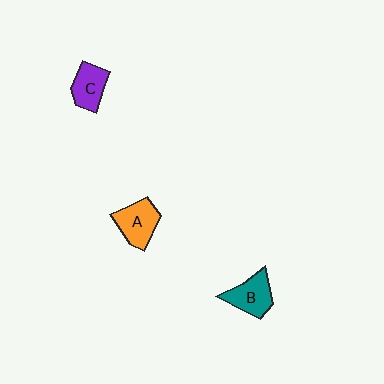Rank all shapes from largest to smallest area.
From largest to smallest: A (orange), B (teal), C (purple).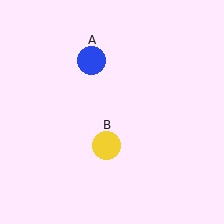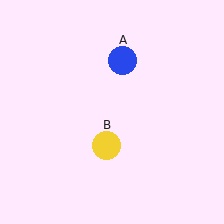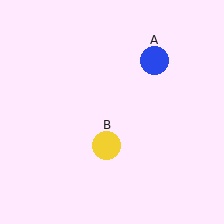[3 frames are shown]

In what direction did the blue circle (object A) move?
The blue circle (object A) moved right.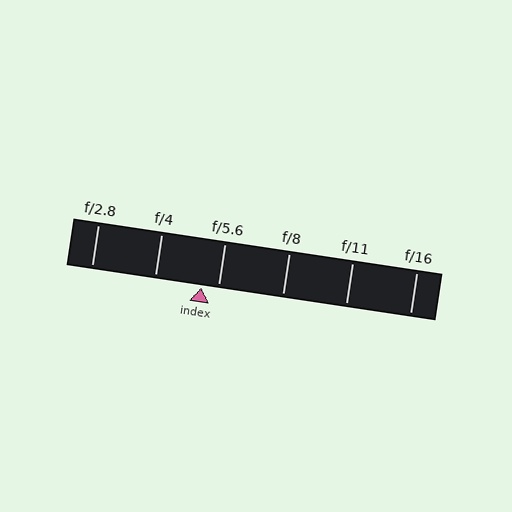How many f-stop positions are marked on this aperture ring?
There are 6 f-stop positions marked.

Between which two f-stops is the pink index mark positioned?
The index mark is between f/4 and f/5.6.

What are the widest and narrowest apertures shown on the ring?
The widest aperture shown is f/2.8 and the narrowest is f/16.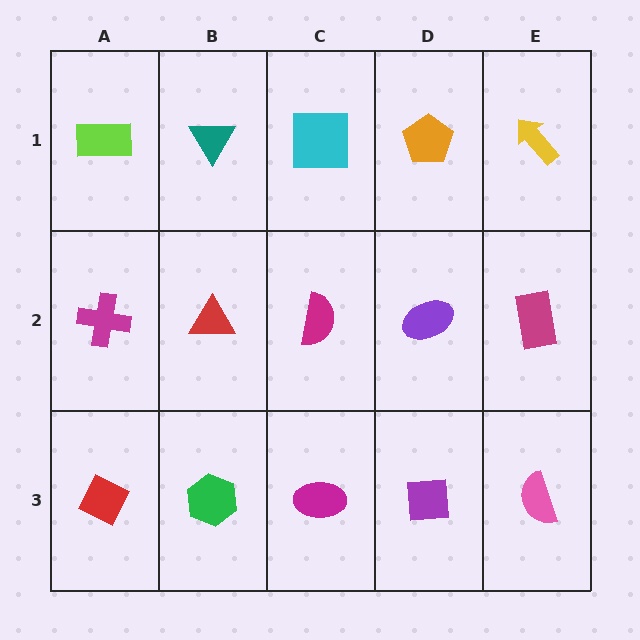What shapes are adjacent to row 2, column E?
A yellow arrow (row 1, column E), a pink semicircle (row 3, column E), a purple ellipse (row 2, column D).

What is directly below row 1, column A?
A magenta cross.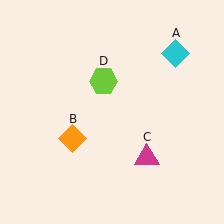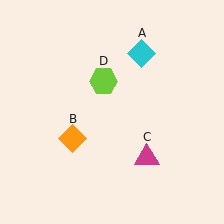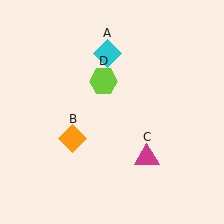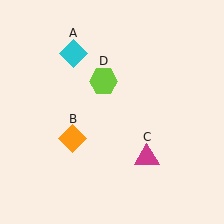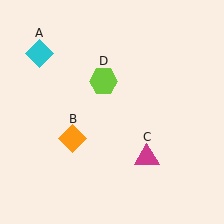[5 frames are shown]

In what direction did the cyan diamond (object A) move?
The cyan diamond (object A) moved left.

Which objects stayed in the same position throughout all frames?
Orange diamond (object B) and magenta triangle (object C) and lime hexagon (object D) remained stationary.